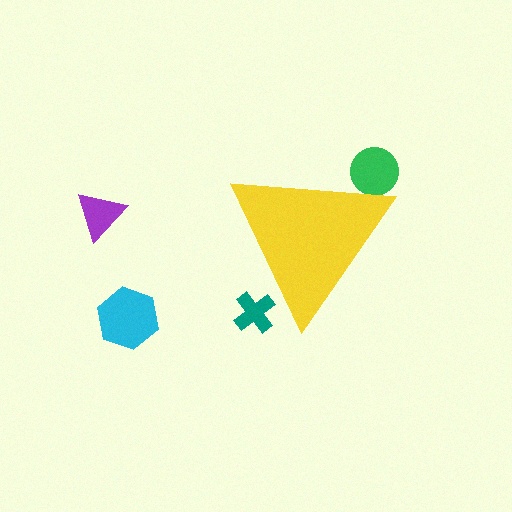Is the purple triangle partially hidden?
No, the purple triangle is fully visible.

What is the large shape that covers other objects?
A yellow triangle.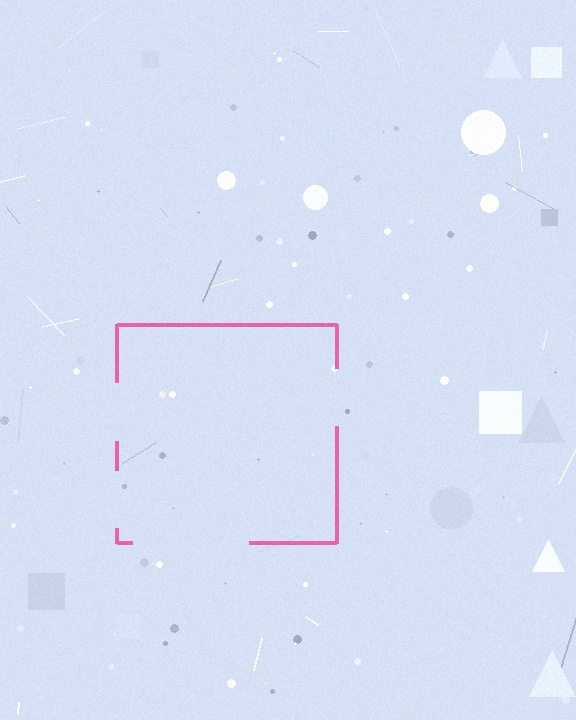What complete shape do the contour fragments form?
The contour fragments form a square.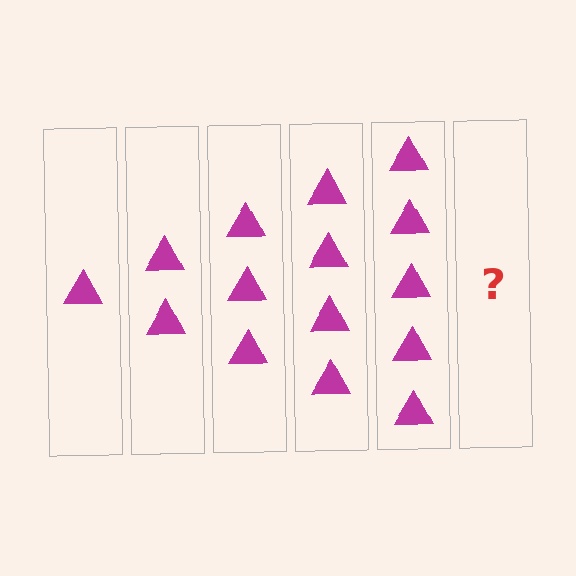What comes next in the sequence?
The next element should be 6 triangles.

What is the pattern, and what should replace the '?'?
The pattern is that each step adds one more triangle. The '?' should be 6 triangles.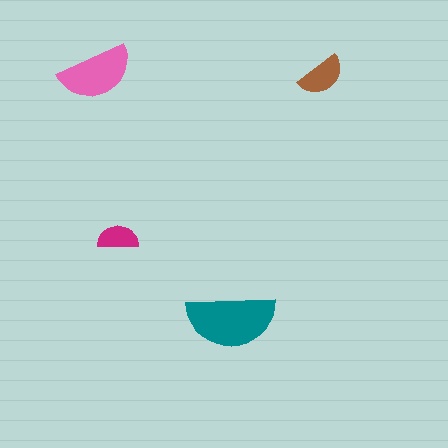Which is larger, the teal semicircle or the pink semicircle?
The teal one.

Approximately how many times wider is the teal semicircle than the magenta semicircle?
About 2 times wider.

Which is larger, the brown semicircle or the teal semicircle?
The teal one.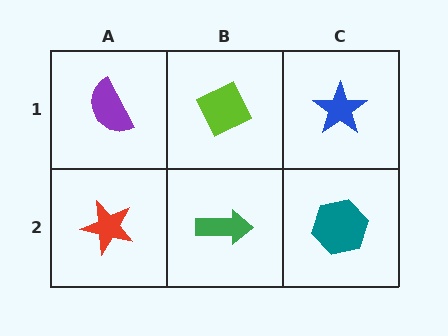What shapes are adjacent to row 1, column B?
A green arrow (row 2, column B), a purple semicircle (row 1, column A), a blue star (row 1, column C).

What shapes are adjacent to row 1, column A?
A red star (row 2, column A), a lime diamond (row 1, column B).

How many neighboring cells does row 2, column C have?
2.